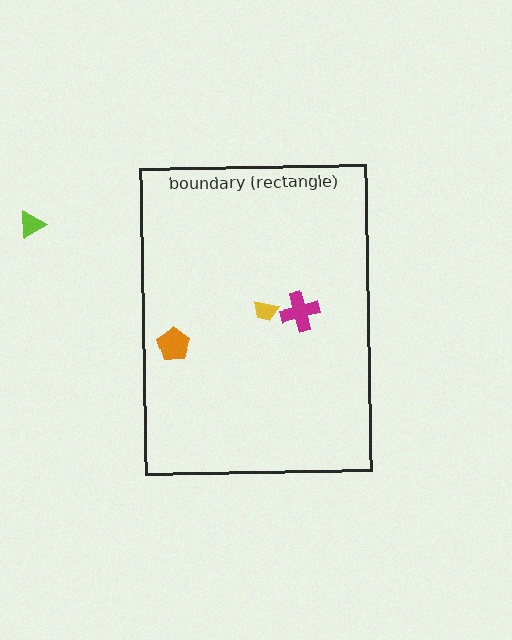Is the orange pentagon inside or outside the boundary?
Inside.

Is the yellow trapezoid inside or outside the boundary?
Inside.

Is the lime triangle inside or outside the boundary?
Outside.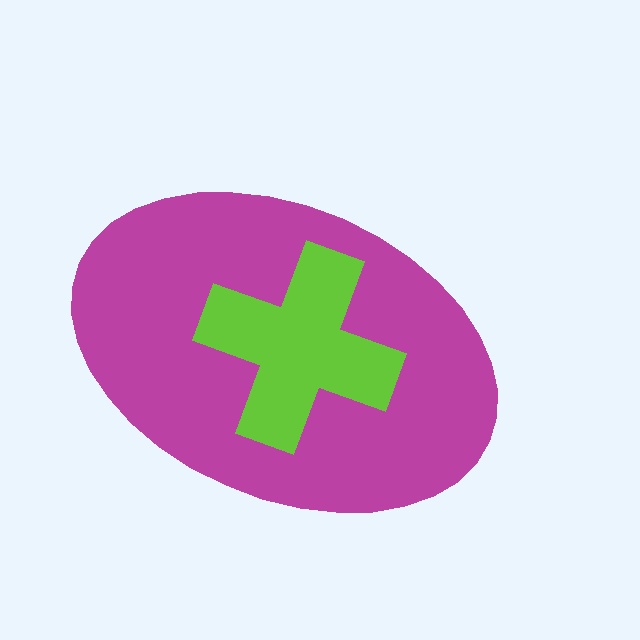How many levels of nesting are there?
2.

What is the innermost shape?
The lime cross.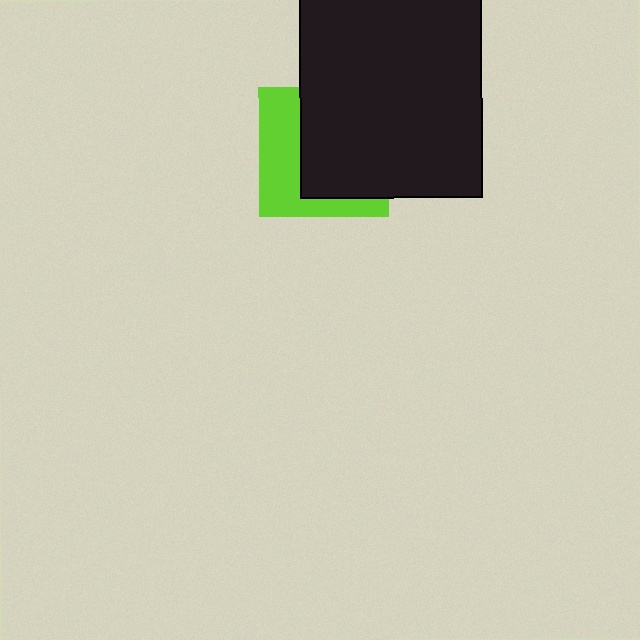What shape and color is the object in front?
The object in front is a black rectangle.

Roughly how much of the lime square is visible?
A small part of it is visible (roughly 42%).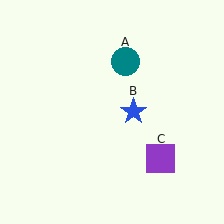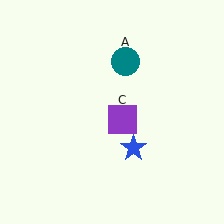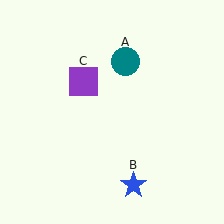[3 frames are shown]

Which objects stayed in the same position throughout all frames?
Teal circle (object A) remained stationary.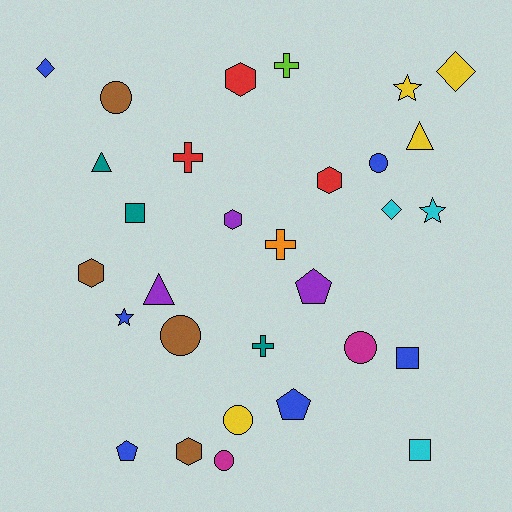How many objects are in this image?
There are 30 objects.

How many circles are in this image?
There are 6 circles.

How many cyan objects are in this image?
There are 3 cyan objects.